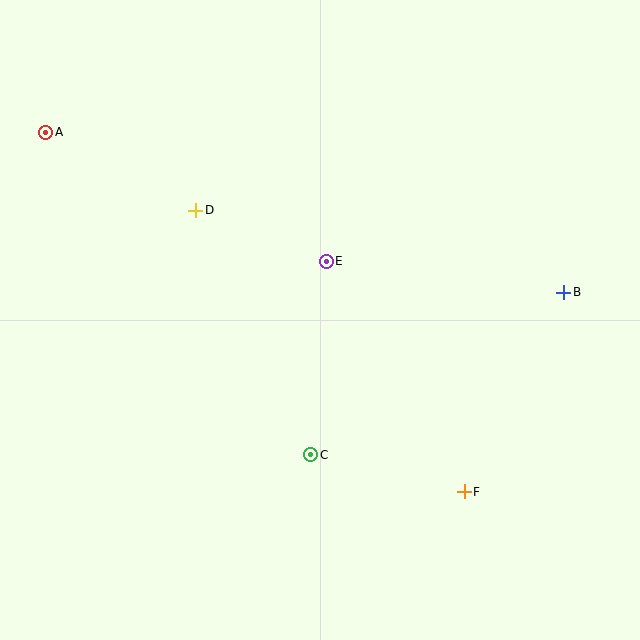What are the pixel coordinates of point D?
Point D is at (196, 210).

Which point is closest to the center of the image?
Point E at (326, 261) is closest to the center.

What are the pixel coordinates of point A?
Point A is at (46, 132).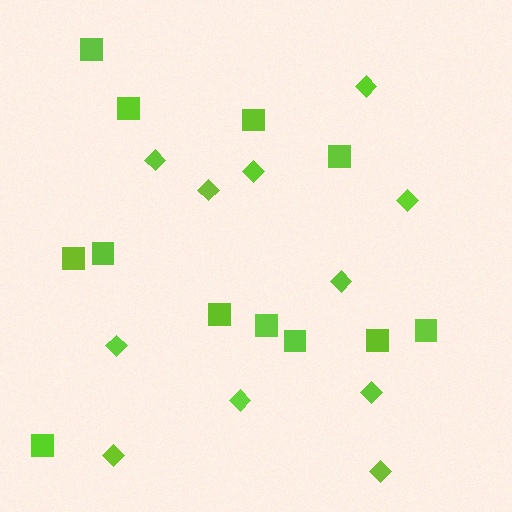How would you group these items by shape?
There are 2 groups: one group of diamonds (11) and one group of squares (12).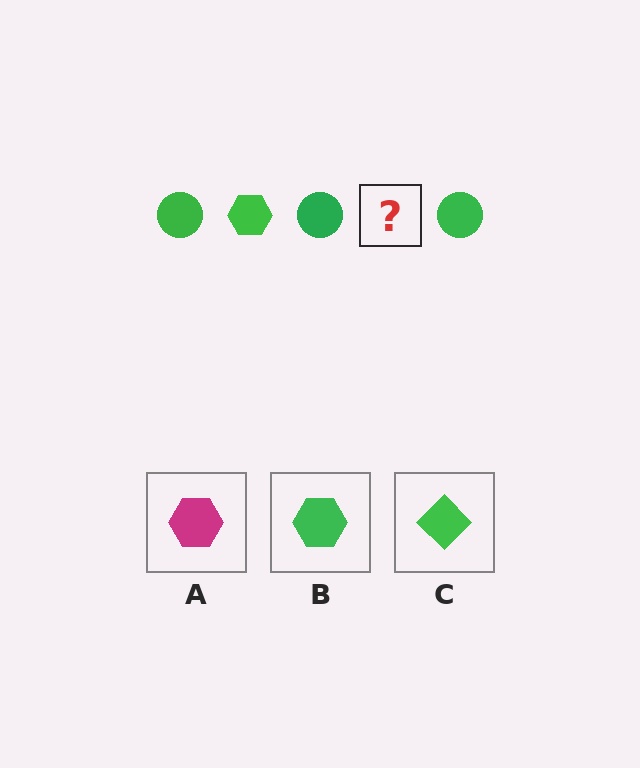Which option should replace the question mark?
Option B.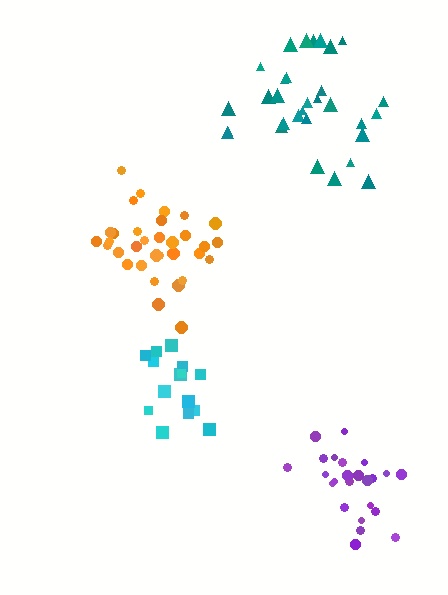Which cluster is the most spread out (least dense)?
Teal.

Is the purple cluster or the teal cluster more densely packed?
Purple.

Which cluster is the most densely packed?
Orange.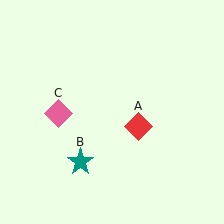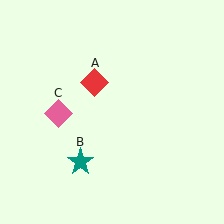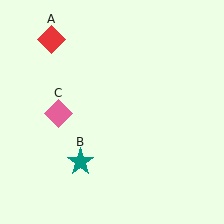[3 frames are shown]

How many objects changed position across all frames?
1 object changed position: red diamond (object A).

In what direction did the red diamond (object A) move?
The red diamond (object A) moved up and to the left.